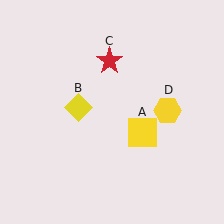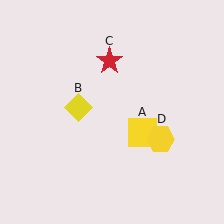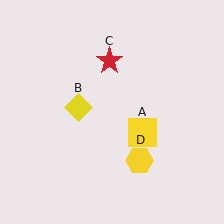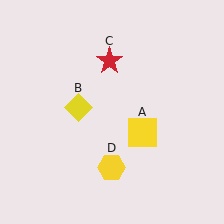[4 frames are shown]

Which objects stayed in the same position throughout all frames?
Yellow square (object A) and yellow diamond (object B) and red star (object C) remained stationary.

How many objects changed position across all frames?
1 object changed position: yellow hexagon (object D).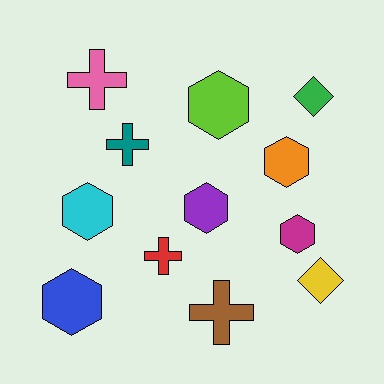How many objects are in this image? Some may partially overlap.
There are 12 objects.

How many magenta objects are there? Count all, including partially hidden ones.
There is 1 magenta object.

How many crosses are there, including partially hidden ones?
There are 4 crosses.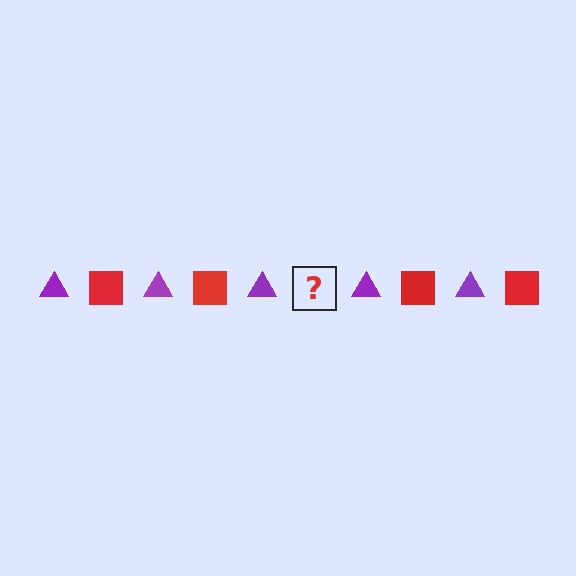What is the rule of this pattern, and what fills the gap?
The rule is that the pattern alternates between purple triangle and red square. The gap should be filled with a red square.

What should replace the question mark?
The question mark should be replaced with a red square.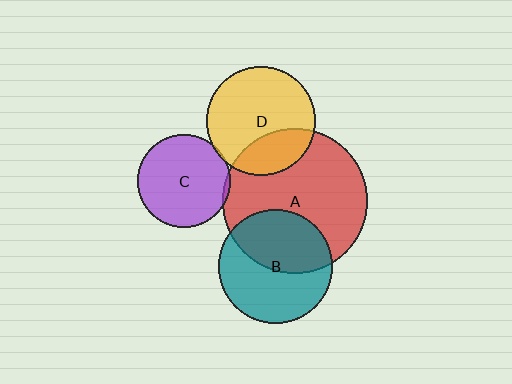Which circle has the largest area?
Circle A (red).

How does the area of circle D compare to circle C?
Approximately 1.4 times.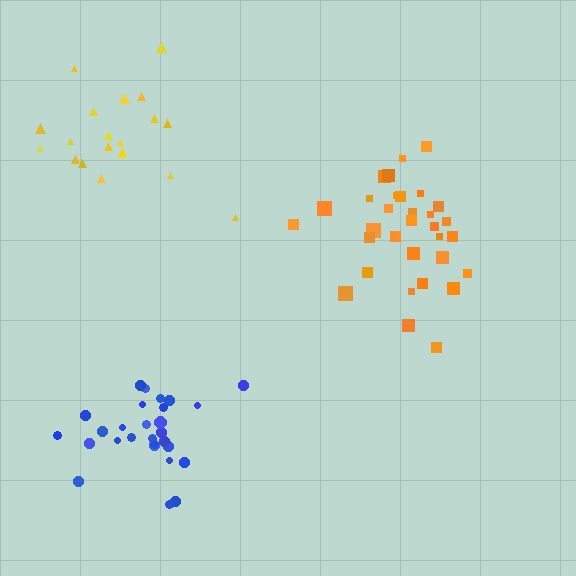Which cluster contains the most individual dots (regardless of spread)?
Orange (32).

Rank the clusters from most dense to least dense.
blue, orange, yellow.